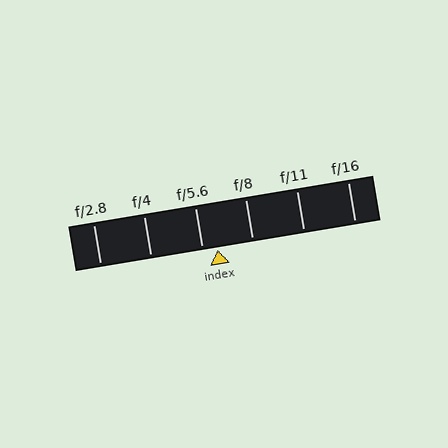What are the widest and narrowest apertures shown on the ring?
The widest aperture shown is f/2.8 and the narrowest is f/16.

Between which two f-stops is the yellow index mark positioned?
The index mark is between f/5.6 and f/8.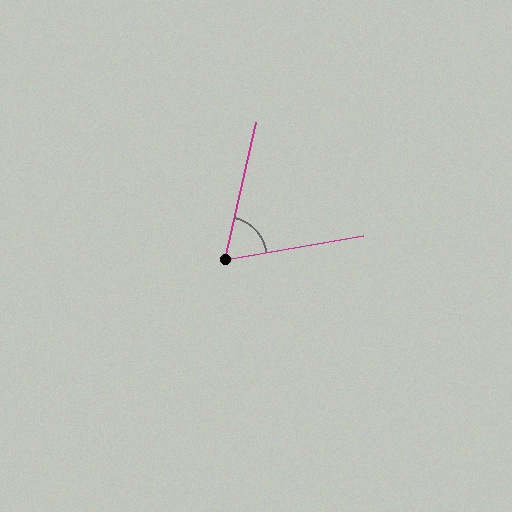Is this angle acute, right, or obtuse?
It is acute.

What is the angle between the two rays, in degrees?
Approximately 67 degrees.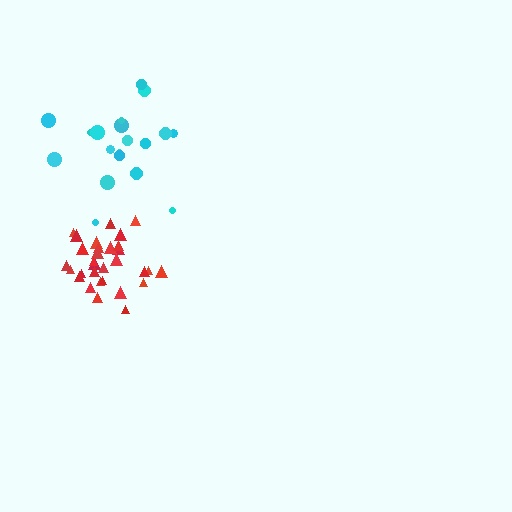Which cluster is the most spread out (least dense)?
Cyan.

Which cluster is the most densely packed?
Red.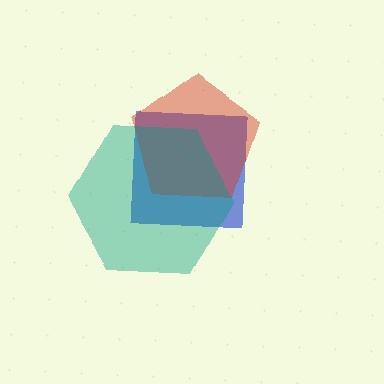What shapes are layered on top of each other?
The layered shapes are: a blue square, a red pentagon, a teal hexagon.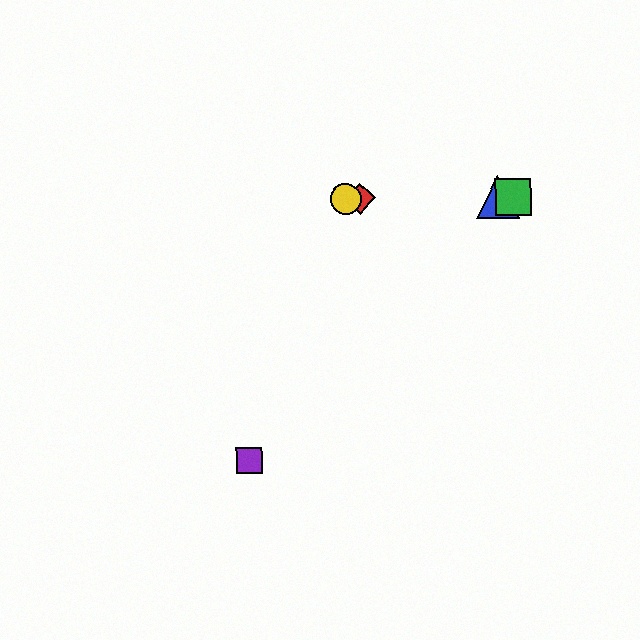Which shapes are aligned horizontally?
The red diamond, the blue triangle, the green square, the yellow circle are aligned horizontally.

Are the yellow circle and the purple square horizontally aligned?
No, the yellow circle is at y≈199 and the purple square is at y≈460.